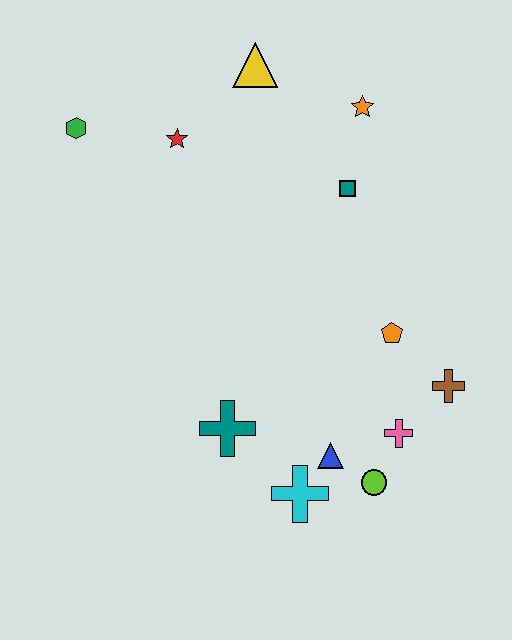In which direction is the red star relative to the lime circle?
The red star is above the lime circle.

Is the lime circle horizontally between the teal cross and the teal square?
No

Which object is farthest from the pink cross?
The green hexagon is farthest from the pink cross.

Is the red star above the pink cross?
Yes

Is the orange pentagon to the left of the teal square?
No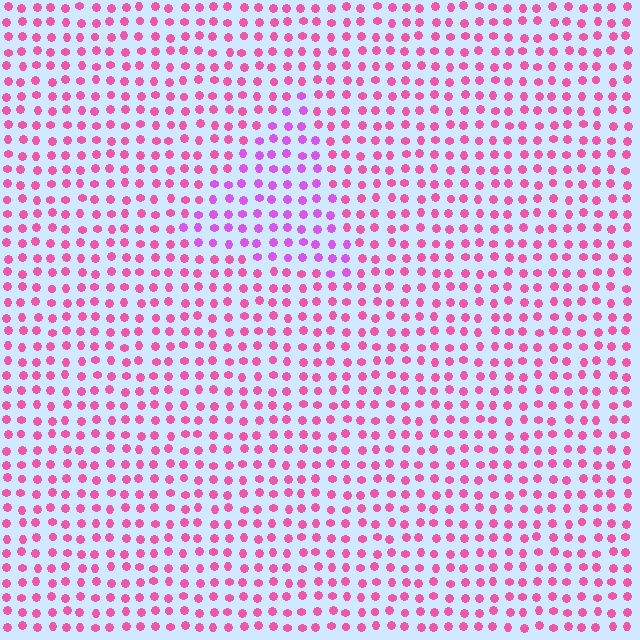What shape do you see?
I see a triangle.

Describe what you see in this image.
The image is filled with small pink elements in a uniform arrangement. A triangle-shaped region is visible where the elements are tinted to a slightly different hue, forming a subtle color boundary.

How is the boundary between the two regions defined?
The boundary is defined purely by a slight shift in hue (about 34 degrees). Spacing, size, and orientation are identical on both sides.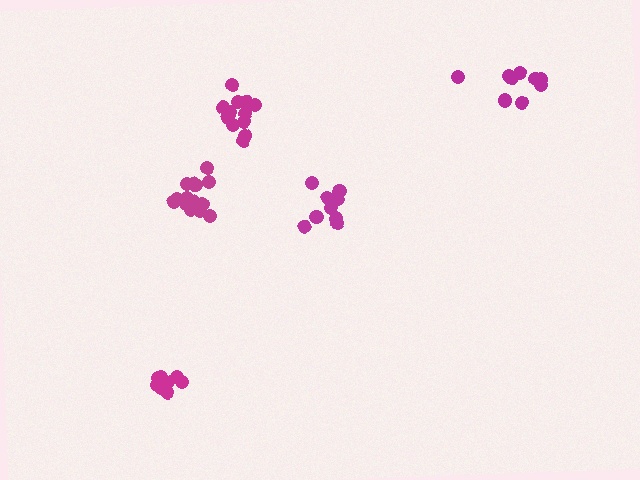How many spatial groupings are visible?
There are 5 spatial groupings.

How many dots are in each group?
Group 1: 10 dots, Group 2: 12 dots, Group 3: 9 dots, Group 4: 9 dots, Group 5: 15 dots (55 total).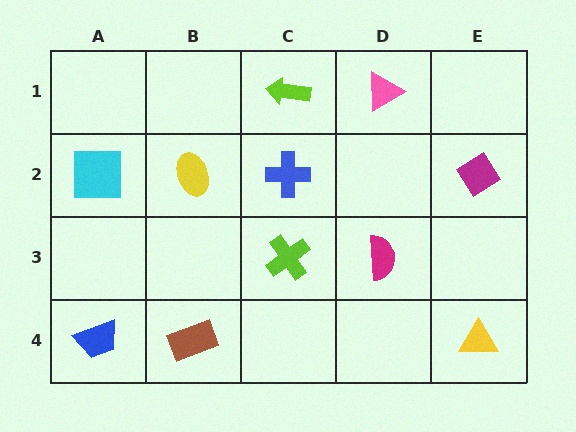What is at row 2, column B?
A yellow ellipse.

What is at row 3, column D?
A magenta semicircle.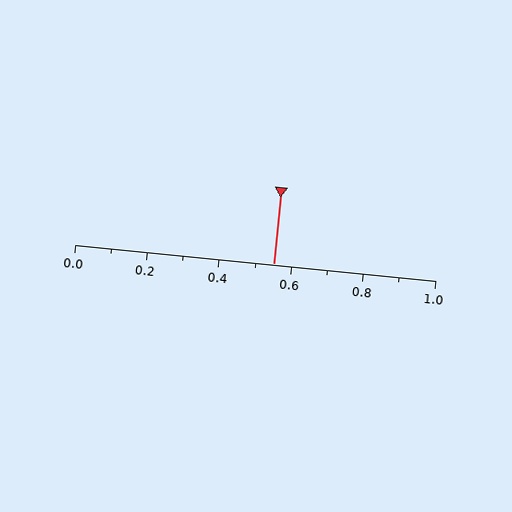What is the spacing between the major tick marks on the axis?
The major ticks are spaced 0.2 apart.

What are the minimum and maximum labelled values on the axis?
The axis runs from 0.0 to 1.0.